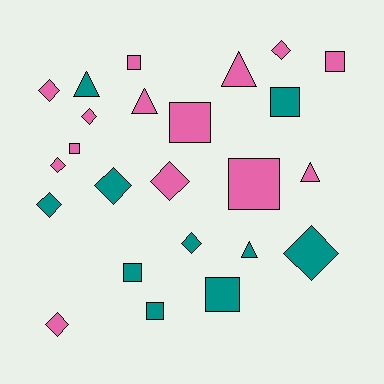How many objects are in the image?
There are 24 objects.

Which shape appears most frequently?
Diamond, with 10 objects.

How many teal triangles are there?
There are 2 teal triangles.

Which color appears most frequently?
Pink, with 14 objects.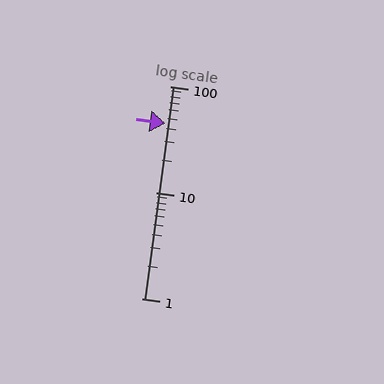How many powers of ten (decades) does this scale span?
The scale spans 2 decades, from 1 to 100.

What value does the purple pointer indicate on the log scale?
The pointer indicates approximately 45.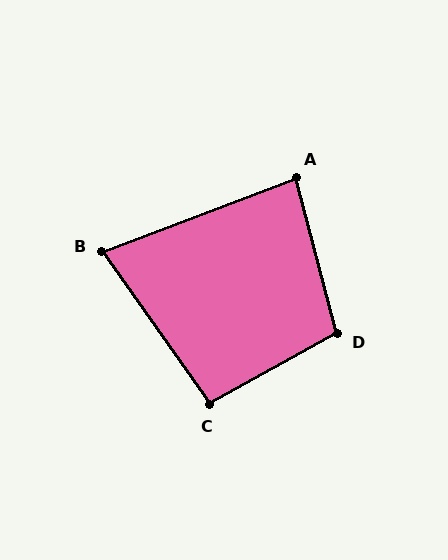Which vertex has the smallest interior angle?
B, at approximately 76 degrees.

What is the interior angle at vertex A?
Approximately 84 degrees (acute).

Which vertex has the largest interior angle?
D, at approximately 104 degrees.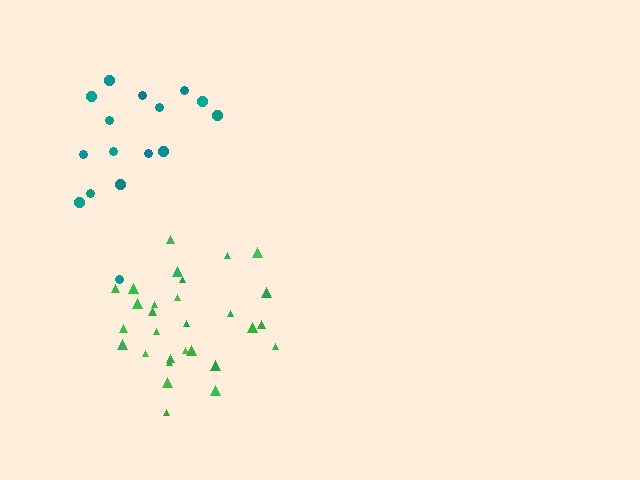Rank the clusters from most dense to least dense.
green, teal.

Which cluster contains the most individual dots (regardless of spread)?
Green (29).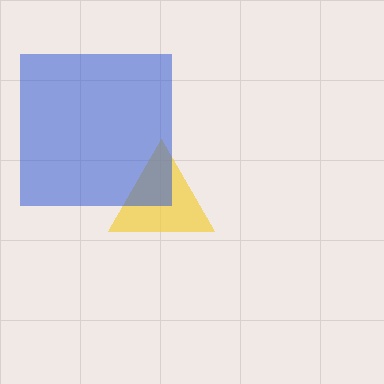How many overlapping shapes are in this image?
There are 2 overlapping shapes in the image.